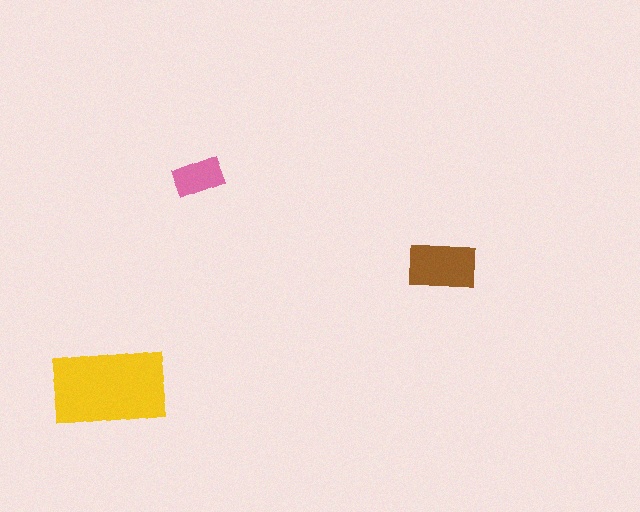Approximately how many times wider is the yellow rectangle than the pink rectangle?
About 2.5 times wider.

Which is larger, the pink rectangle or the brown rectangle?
The brown one.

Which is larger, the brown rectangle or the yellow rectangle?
The yellow one.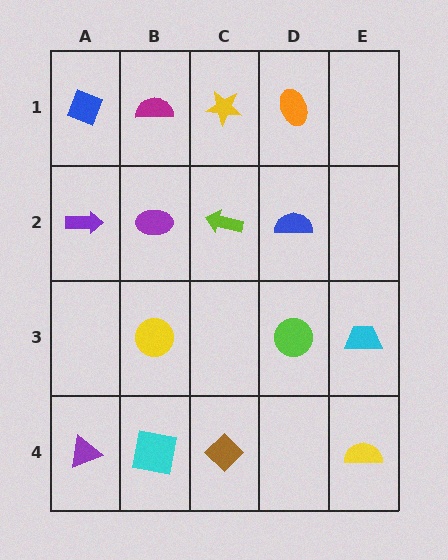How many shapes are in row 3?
3 shapes.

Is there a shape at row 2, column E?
No, that cell is empty.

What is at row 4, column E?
A yellow semicircle.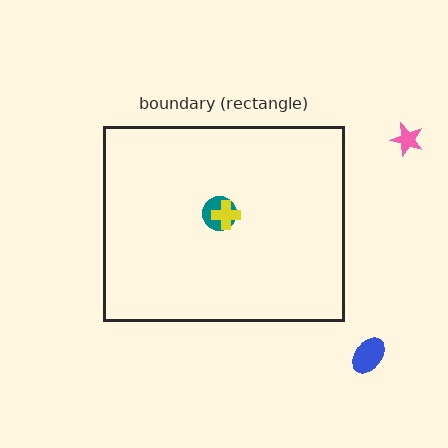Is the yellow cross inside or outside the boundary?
Inside.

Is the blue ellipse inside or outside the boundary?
Outside.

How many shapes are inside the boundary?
2 inside, 2 outside.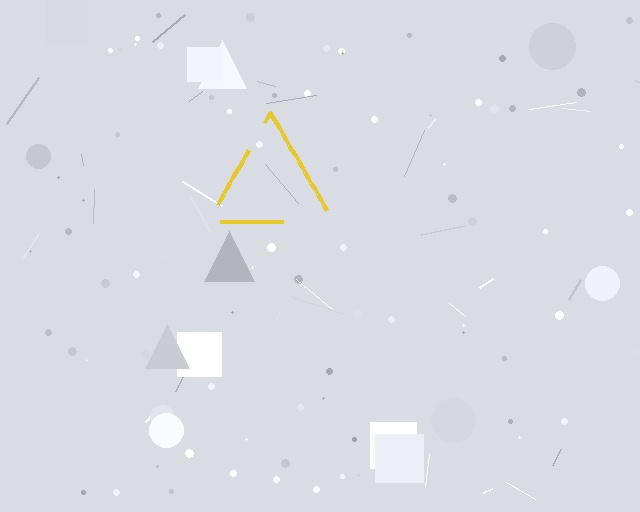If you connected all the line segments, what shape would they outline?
They would outline a triangle.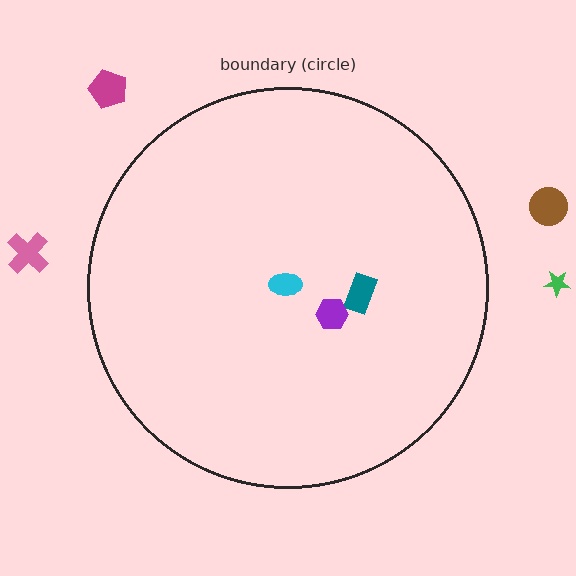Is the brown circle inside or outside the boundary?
Outside.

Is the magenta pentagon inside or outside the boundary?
Outside.